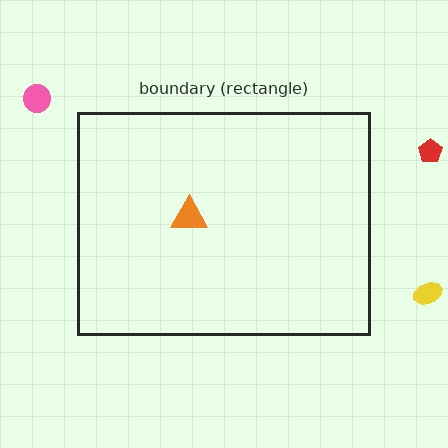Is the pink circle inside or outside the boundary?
Outside.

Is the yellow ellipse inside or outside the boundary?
Outside.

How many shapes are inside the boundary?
1 inside, 3 outside.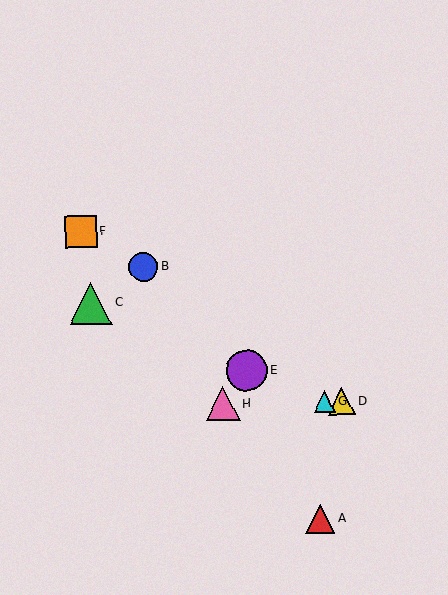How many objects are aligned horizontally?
3 objects (D, G, H) are aligned horizontally.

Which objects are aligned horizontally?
Objects D, G, H are aligned horizontally.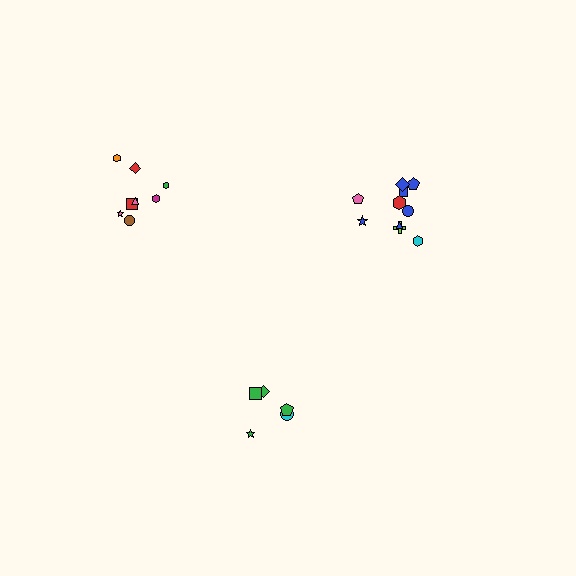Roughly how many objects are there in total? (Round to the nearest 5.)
Roughly 25 objects in total.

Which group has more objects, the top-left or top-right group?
The top-right group.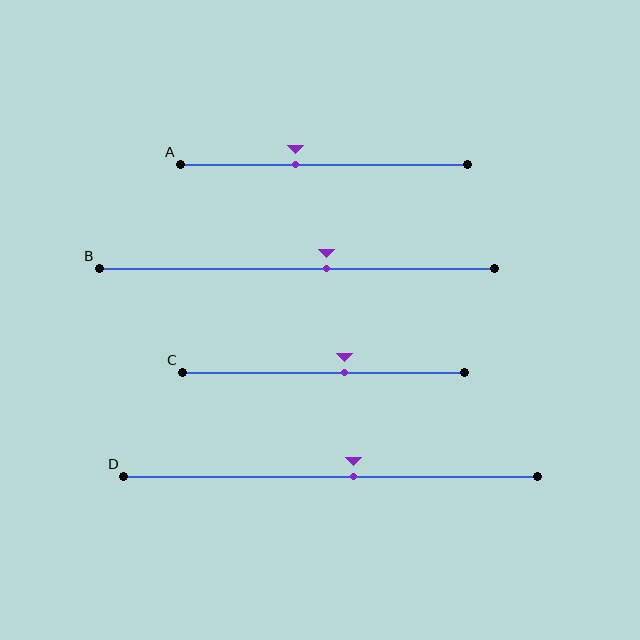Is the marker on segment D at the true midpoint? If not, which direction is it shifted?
No, the marker on segment D is shifted to the right by about 6% of the segment length.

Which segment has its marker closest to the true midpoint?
Segment D has its marker closest to the true midpoint.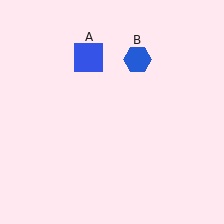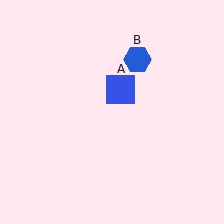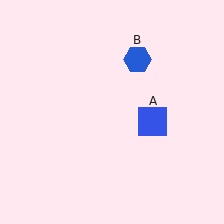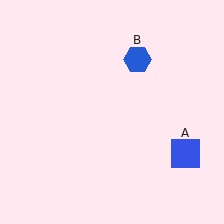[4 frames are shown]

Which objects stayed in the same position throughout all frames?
Blue hexagon (object B) remained stationary.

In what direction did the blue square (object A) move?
The blue square (object A) moved down and to the right.